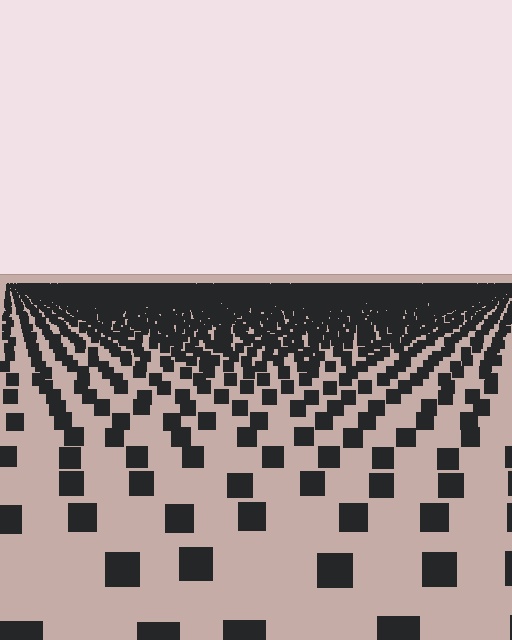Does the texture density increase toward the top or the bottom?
Density increases toward the top.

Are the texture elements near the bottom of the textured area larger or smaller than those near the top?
Larger. Near the bottom, elements are closer to the viewer and appear at a bigger on-screen size.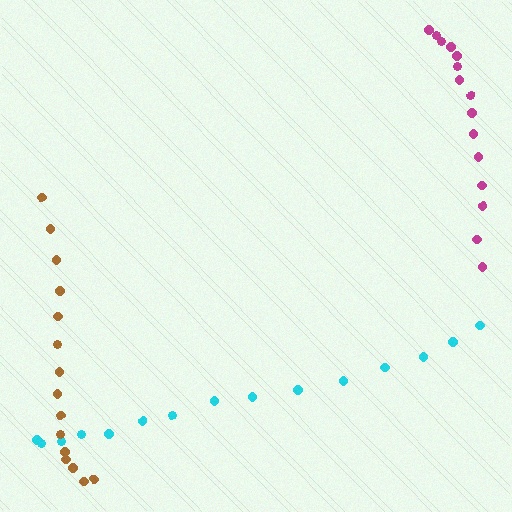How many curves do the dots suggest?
There are 3 distinct paths.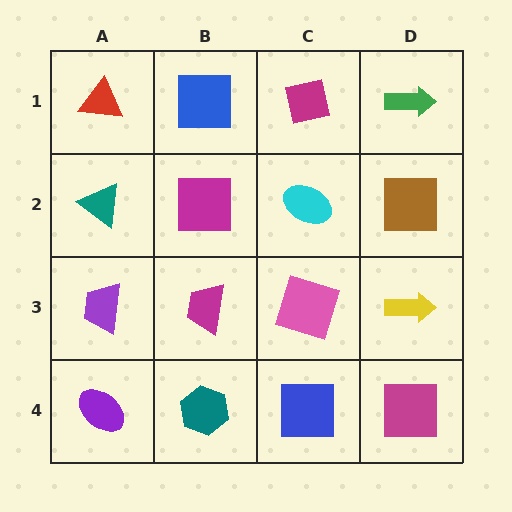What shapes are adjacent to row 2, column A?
A red triangle (row 1, column A), a purple trapezoid (row 3, column A), a magenta square (row 2, column B).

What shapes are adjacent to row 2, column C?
A magenta square (row 1, column C), a pink square (row 3, column C), a magenta square (row 2, column B), a brown square (row 2, column D).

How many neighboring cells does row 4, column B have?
3.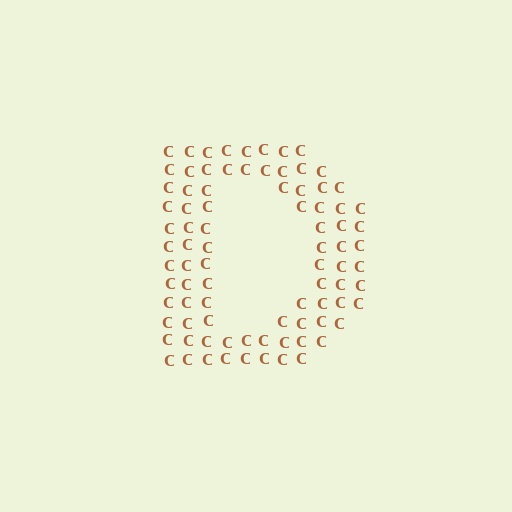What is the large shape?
The large shape is the letter D.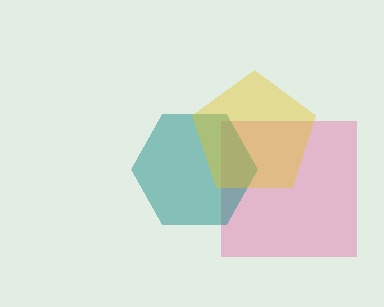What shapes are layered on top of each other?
The layered shapes are: a pink square, a teal hexagon, a yellow pentagon.